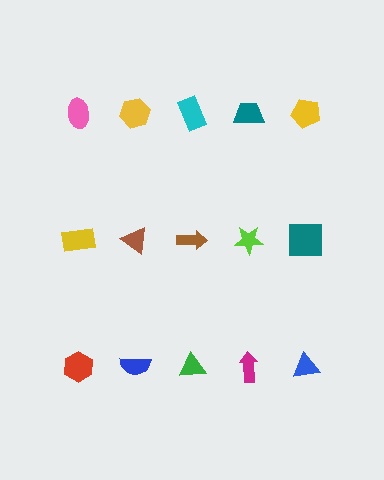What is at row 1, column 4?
A teal trapezoid.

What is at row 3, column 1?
A red hexagon.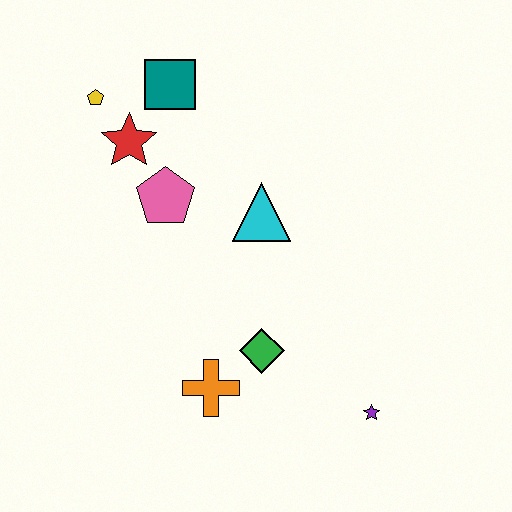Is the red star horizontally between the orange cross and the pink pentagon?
No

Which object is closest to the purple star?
The green diamond is closest to the purple star.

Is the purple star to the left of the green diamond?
No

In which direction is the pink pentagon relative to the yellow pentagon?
The pink pentagon is below the yellow pentagon.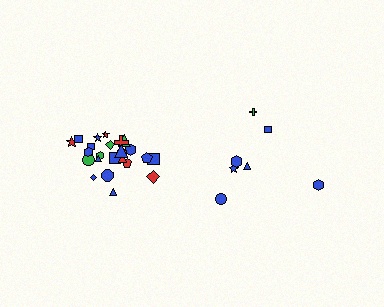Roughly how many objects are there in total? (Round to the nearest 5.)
Roughly 30 objects in total.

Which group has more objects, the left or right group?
The left group.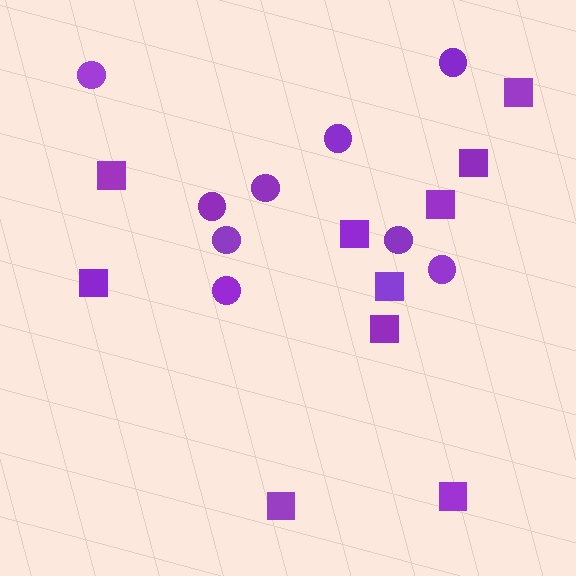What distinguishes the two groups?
There are 2 groups: one group of squares (10) and one group of circles (9).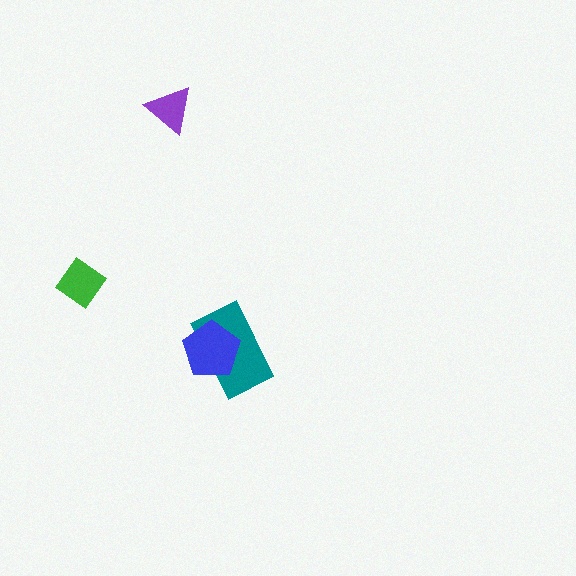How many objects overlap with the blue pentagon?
1 object overlaps with the blue pentagon.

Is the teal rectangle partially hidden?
Yes, it is partially covered by another shape.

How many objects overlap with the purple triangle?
0 objects overlap with the purple triangle.